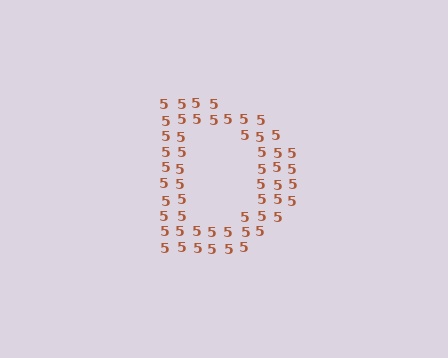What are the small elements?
The small elements are digit 5's.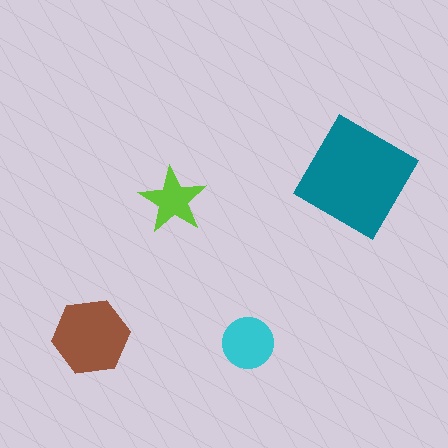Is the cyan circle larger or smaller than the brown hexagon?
Smaller.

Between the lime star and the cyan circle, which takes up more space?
The cyan circle.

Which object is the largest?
The teal diamond.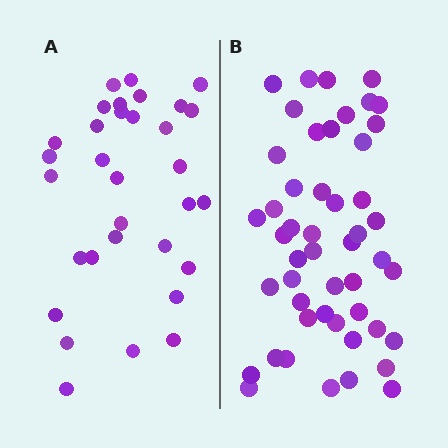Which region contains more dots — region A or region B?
Region B (the right region) has more dots.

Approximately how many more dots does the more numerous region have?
Region B has approximately 15 more dots than region A.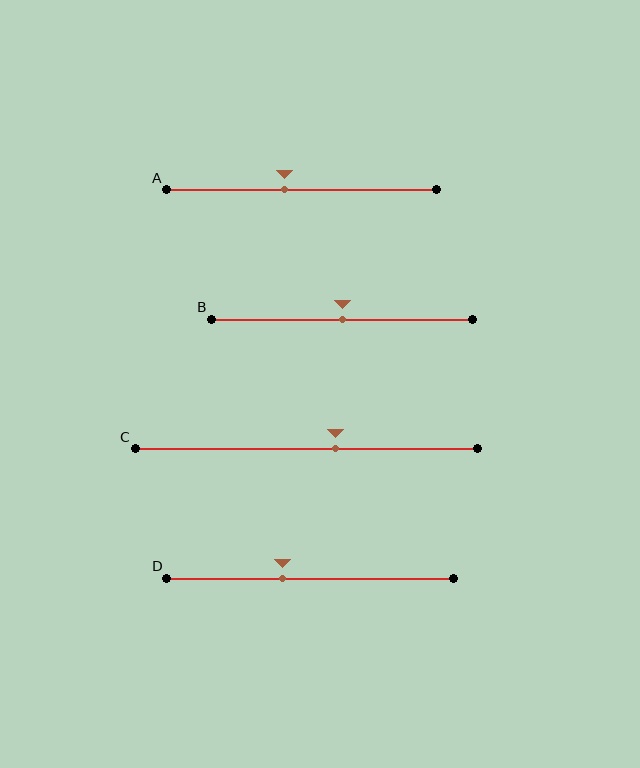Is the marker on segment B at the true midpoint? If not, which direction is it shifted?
Yes, the marker on segment B is at the true midpoint.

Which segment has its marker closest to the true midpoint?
Segment B has its marker closest to the true midpoint.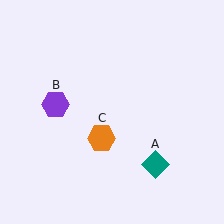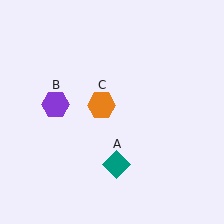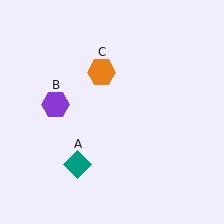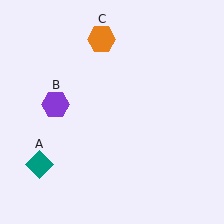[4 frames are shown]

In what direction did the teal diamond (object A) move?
The teal diamond (object A) moved left.